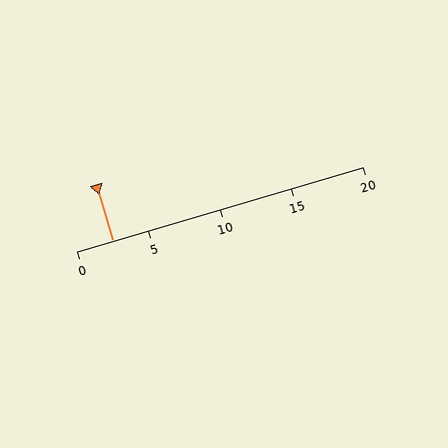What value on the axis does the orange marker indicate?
The marker indicates approximately 2.5.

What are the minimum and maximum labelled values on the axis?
The axis runs from 0 to 20.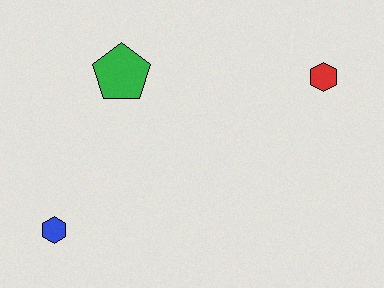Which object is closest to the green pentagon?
The blue hexagon is closest to the green pentagon.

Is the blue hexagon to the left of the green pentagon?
Yes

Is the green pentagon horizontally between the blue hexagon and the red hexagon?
Yes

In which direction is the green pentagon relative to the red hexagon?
The green pentagon is to the left of the red hexagon.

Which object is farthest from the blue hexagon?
The red hexagon is farthest from the blue hexagon.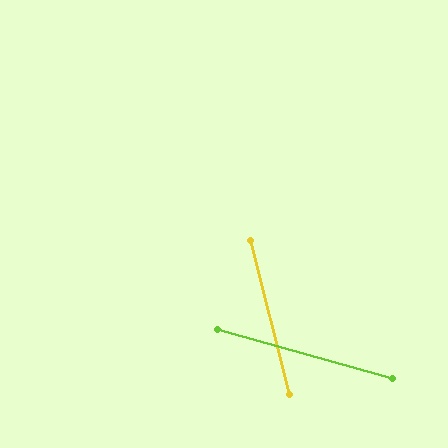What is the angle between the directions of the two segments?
Approximately 60 degrees.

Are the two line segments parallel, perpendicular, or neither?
Neither parallel nor perpendicular — they differ by about 60°.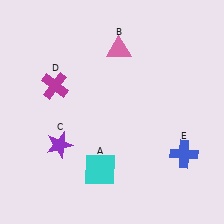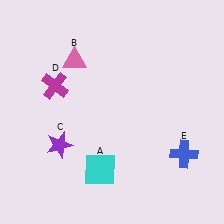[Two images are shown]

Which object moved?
The pink triangle (B) moved left.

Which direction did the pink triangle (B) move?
The pink triangle (B) moved left.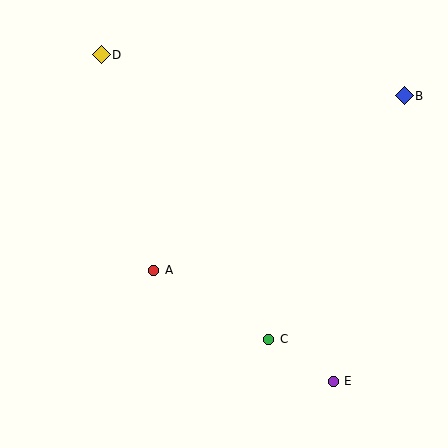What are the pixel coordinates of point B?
Point B is at (404, 96).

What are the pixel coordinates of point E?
Point E is at (333, 381).